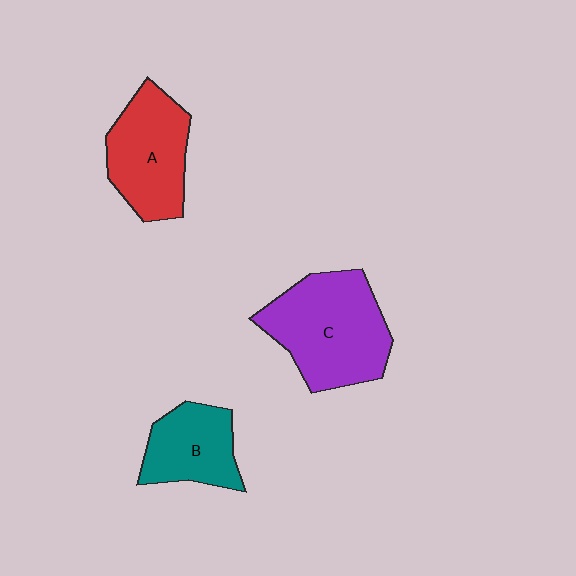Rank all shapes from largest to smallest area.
From largest to smallest: C (purple), A (red), B (teal).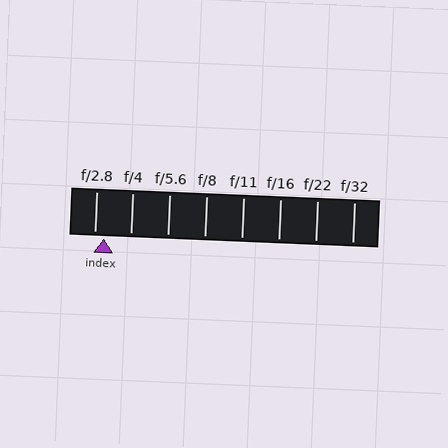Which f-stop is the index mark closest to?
The index mark is closest to f/2.8.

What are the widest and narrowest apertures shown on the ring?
The widest aperture shown is f/2.8 and the narrowest is f/32.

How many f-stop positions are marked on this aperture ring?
There are 8 f-stop positions marked.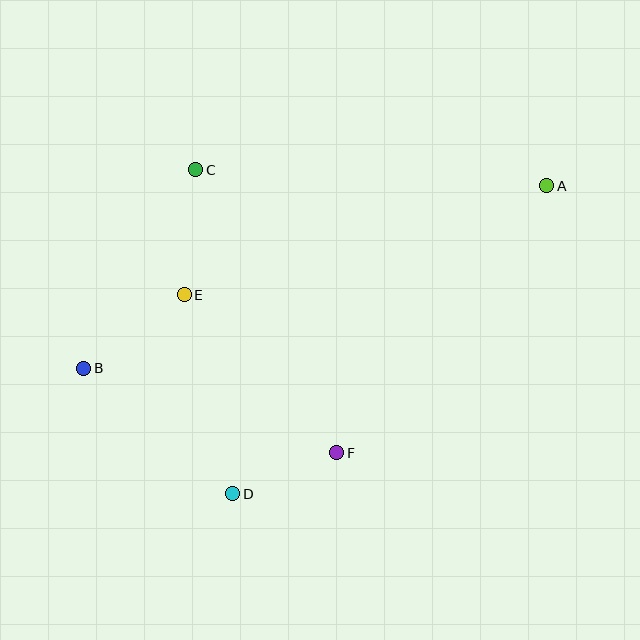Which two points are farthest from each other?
Points A and B are farthest from each other.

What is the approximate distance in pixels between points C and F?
The distance between C and F is approximately 316 pixels.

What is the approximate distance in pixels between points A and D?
The distance between A and D is approximately 440 pixels.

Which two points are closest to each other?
Points D and F are closest to each other.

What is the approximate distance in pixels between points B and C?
The distance between B and C is approximately 228 pixels.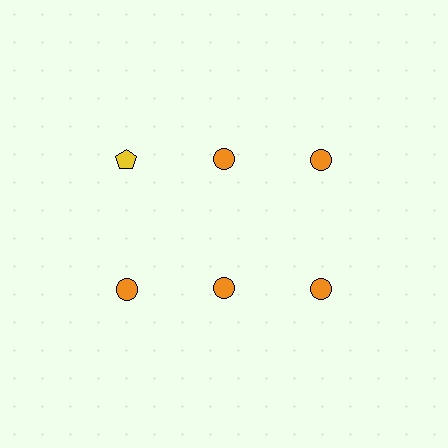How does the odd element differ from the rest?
It differs in both color (yellow instead of orange) and shape (pentagon instead of circle).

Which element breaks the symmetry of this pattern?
The yellow pentagon in the top row, leftmost column breaks the symmetry. All other shapes are orange circles.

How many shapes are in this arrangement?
There are 6 shapes arranged in a grid pattern.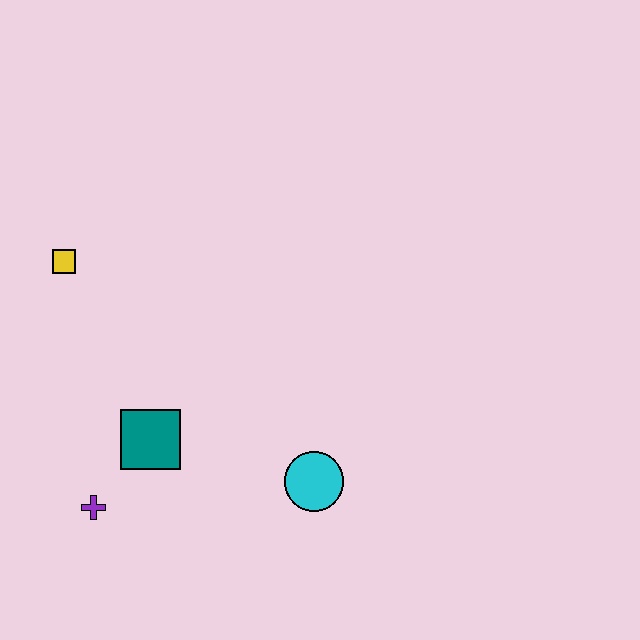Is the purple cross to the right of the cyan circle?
No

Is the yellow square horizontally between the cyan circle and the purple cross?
No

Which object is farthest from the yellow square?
The cyan circle is farthest from the yellow square.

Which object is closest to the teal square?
The purple cross is closest to the teal square.